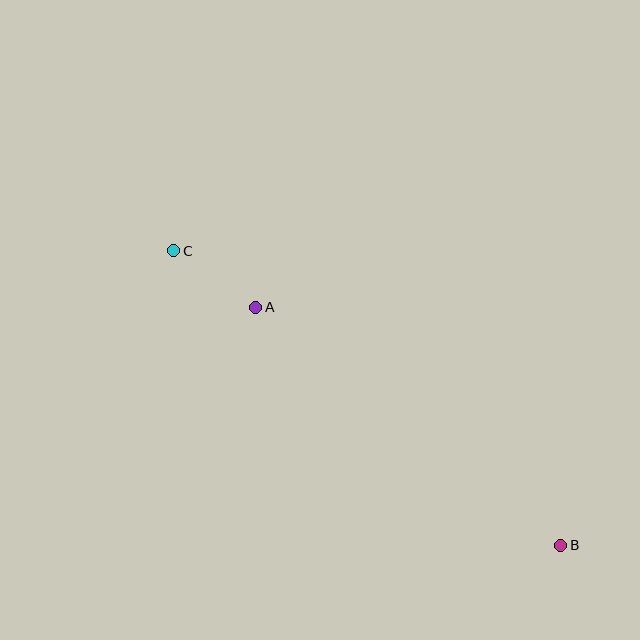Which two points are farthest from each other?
Points B and C are farthest from each other.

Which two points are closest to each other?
Points A and C are closest to each other.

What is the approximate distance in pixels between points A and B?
The distance between A and B is approximately 387 pixels.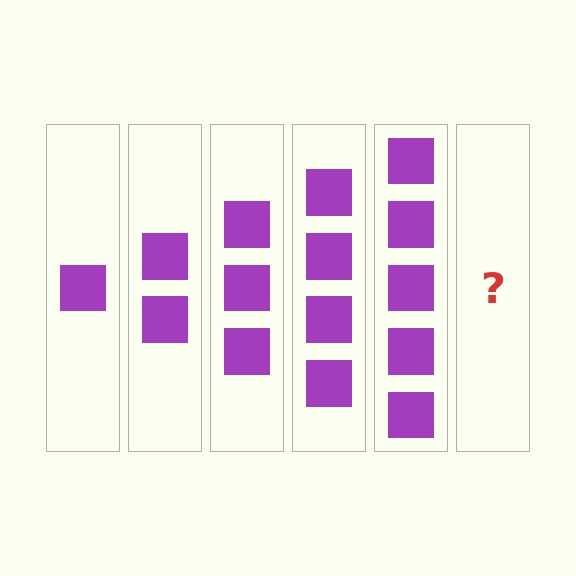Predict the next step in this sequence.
The next step is 6 squares.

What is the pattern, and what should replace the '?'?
The pattern is that each step adds one more square. The '?' should be 6 squares.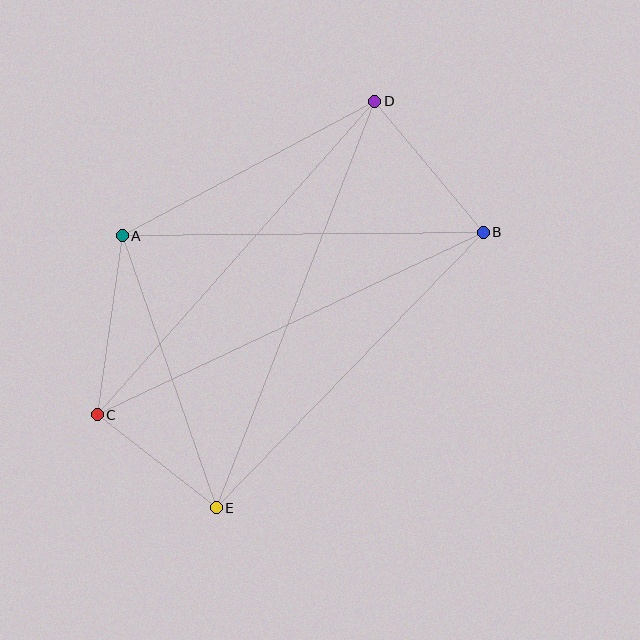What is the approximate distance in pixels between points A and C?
The distance between A and C is approximately 181 pixels.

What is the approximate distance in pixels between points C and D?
The distance between C and D is approximately 419 pixels.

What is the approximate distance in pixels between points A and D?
The distance between A and D is approximately 286 pixels.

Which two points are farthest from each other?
Points D and E are farthest from each other.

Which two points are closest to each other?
Points C and E are closest to each other.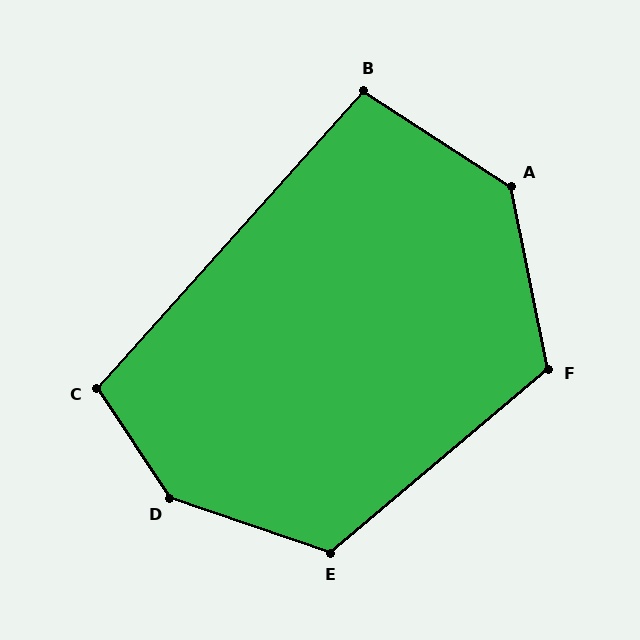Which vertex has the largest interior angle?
D, at approximately 142 degrees.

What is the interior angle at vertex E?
Approximately 121 degrees (obtuse).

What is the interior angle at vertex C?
Approximately 105 degrees (obtuse).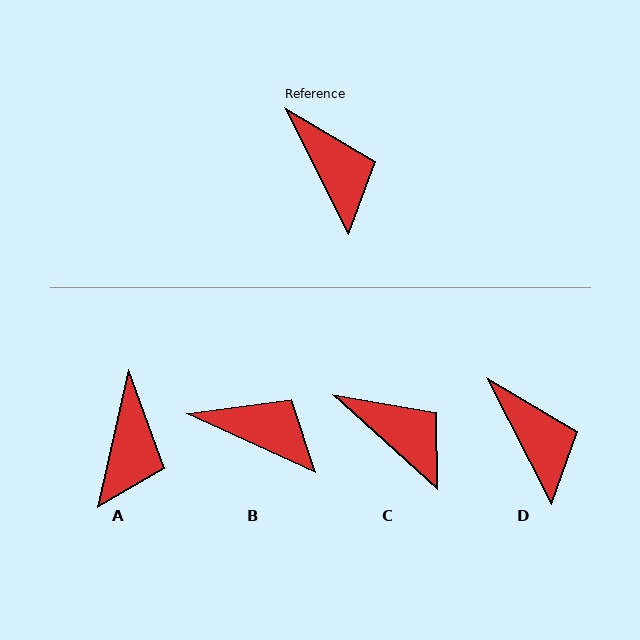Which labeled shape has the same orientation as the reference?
D.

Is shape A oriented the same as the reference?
No, it is off by about 39 degrees.